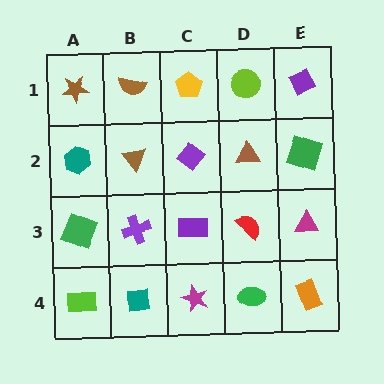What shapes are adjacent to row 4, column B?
A purple cross (row 3, column B), a lime rectangle (row 4, column A), a magenta star (row 4, column C).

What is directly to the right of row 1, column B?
A yellow pentagon.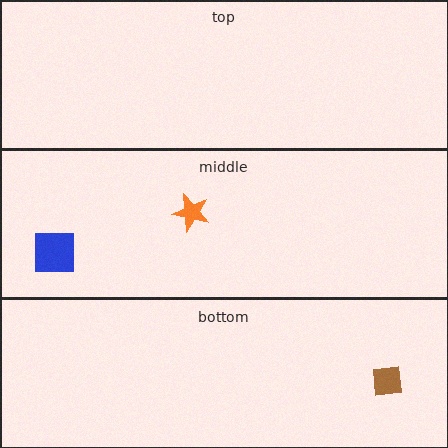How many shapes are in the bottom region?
1.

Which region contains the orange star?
The middle region.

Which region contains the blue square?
The middle region.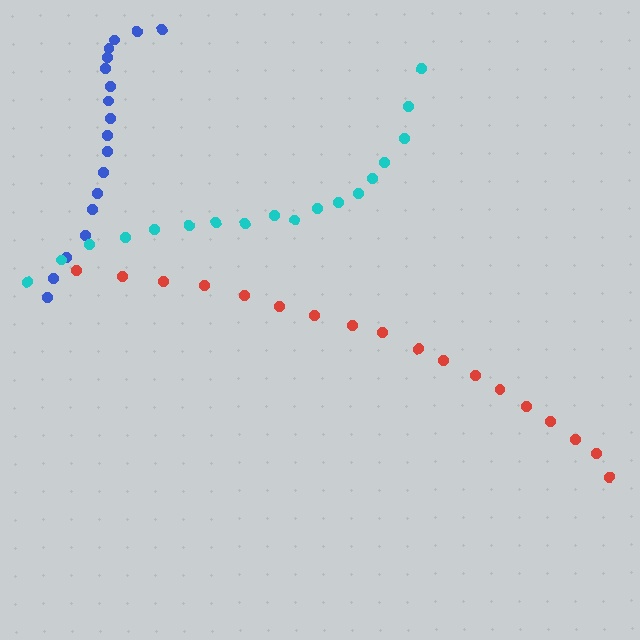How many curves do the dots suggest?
There are 3 distinct paths.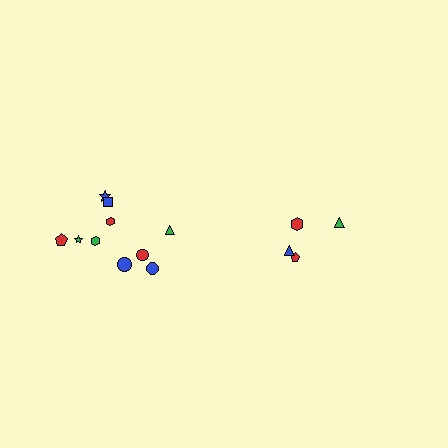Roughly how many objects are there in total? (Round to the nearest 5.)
Roughly 15 objects in total.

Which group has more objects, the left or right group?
The left group.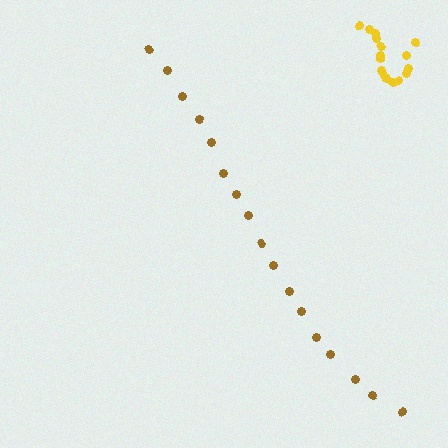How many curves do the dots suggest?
There are 2 distinct paths.